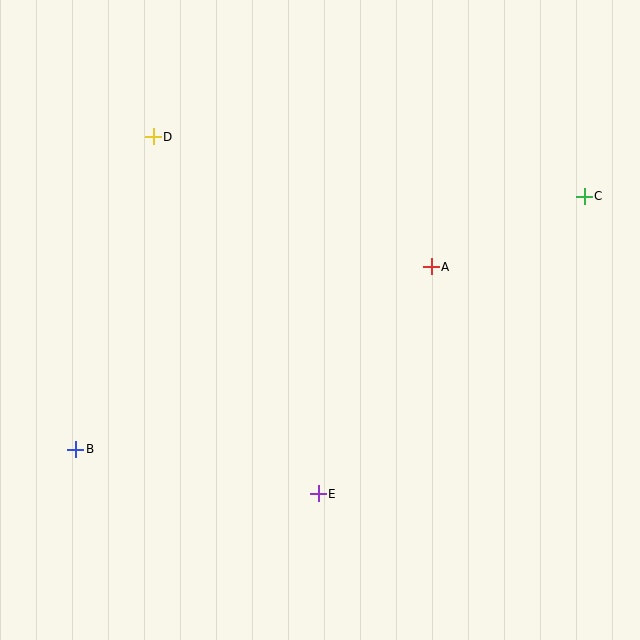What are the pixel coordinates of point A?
Point A is at (431, 267).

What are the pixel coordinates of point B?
Point B is at (76, 449).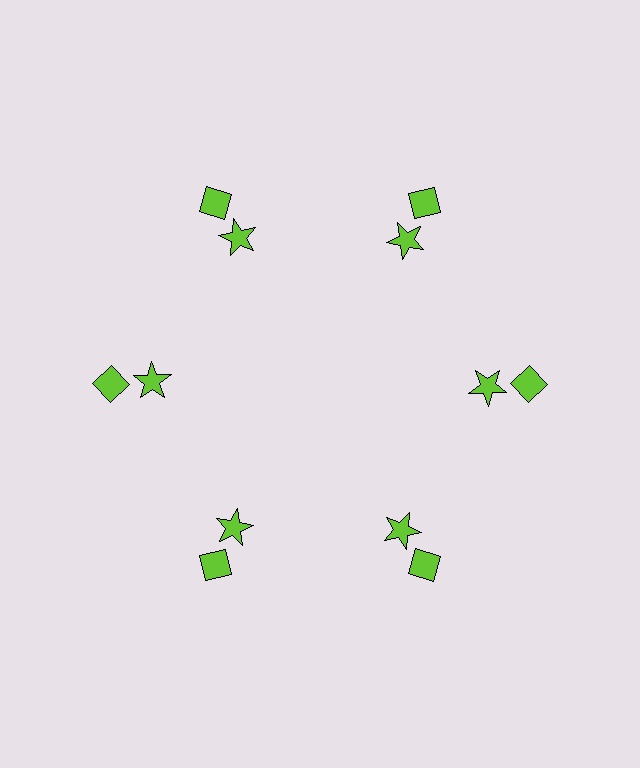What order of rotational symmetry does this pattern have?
This pattern has 6-fold rotational symmetry.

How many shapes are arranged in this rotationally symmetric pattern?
There are 12 shapes, arranged in 6 groups of 2.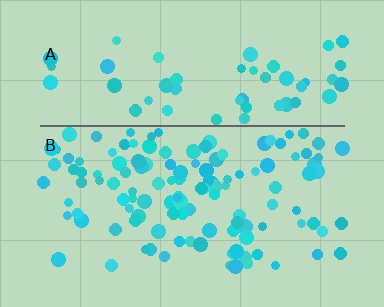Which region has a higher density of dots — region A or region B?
B (the bottom).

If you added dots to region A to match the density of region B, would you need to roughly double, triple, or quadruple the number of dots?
Approximately double.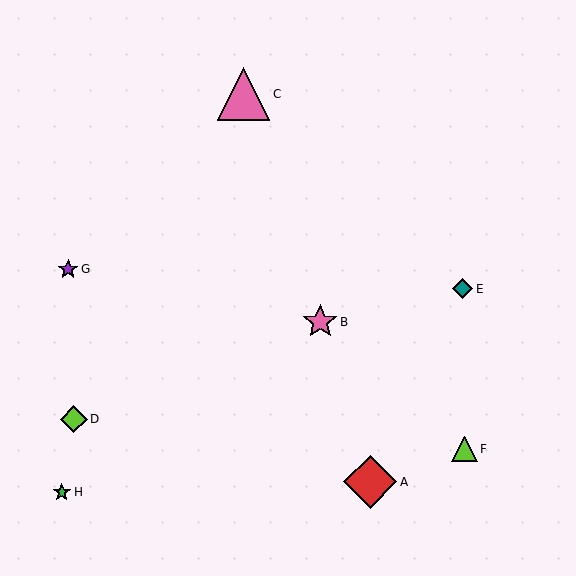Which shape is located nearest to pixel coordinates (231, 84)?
The pink triangle (labeled C) at (244, 94) is nearest to that location.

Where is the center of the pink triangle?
The center of the pink triangle is at (244, 94).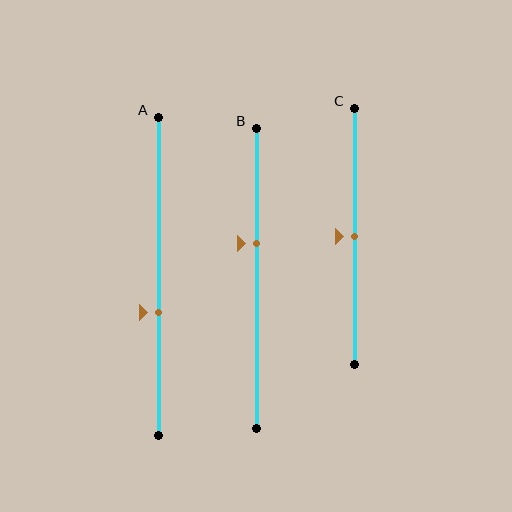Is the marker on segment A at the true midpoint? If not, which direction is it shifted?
No, the marker on segment A is shifted downward by about 11% of the segment length.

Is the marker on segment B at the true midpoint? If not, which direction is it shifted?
No, the marker on segment B is shifted upward by about 12% of the segment length.